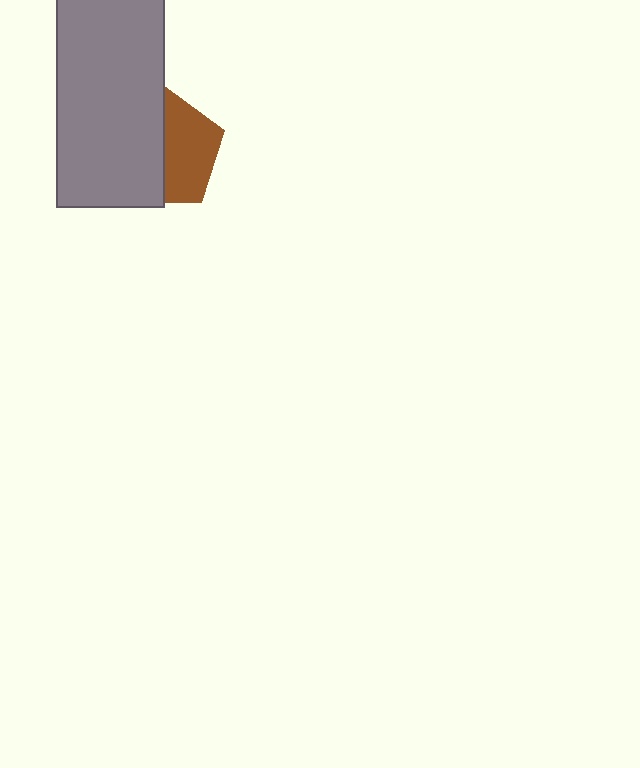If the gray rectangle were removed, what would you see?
You would see the complete brown pentagon.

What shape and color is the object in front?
The object in front is a gray rectangle.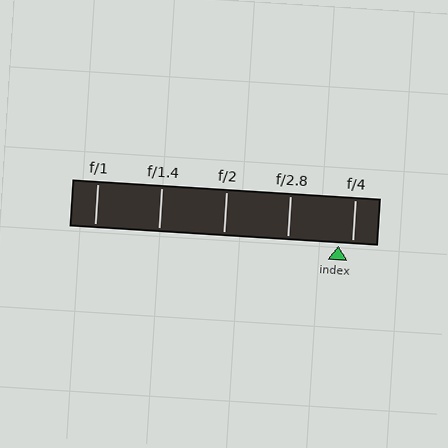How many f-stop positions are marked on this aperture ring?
There are 5 f-stop positions marked.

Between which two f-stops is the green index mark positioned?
The index mark is between f/2.8 and f/4.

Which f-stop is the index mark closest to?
The index mark is closest to f/4.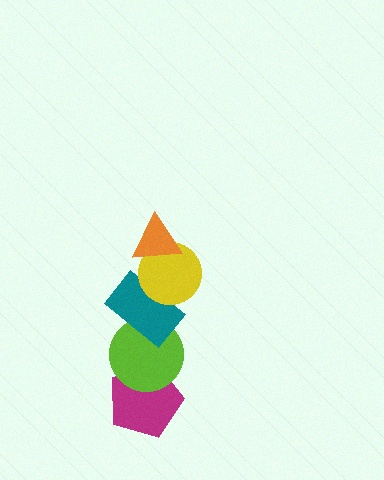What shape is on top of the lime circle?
The teal rectangle is on top of the lime circle.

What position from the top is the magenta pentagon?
The magenta pentagon is 5th from the top.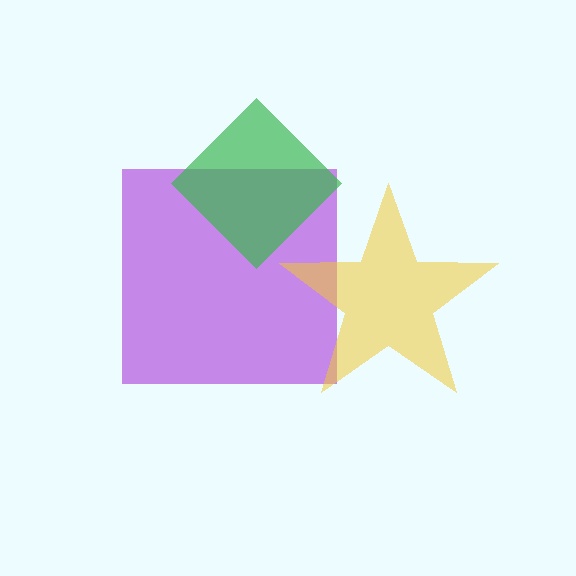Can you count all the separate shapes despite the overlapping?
Yes, there are 3 separate shapes.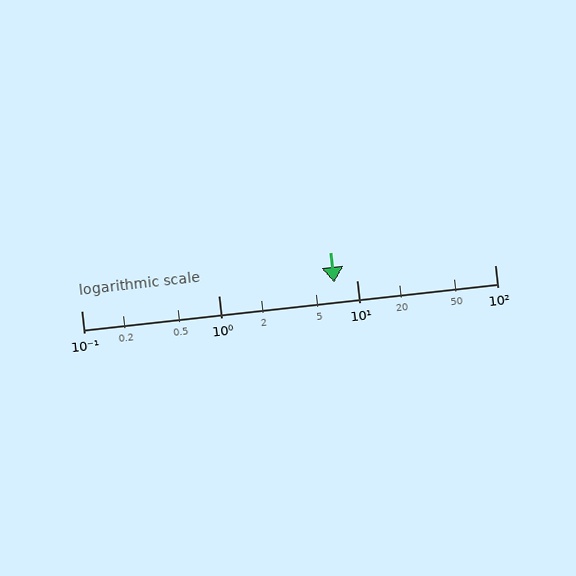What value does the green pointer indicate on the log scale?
The pointer indicates approximately 6.8.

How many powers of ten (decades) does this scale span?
The scale spans 3 decades, from 0.1 to 100.